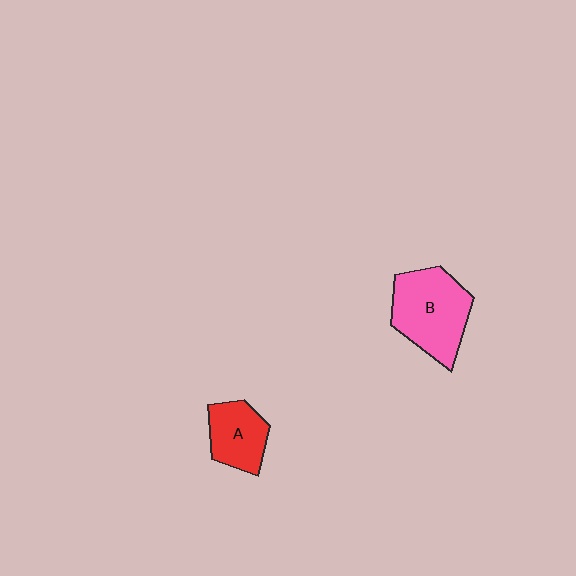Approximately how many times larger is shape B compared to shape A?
Approximately 1.7 times.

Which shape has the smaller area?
Shape A (red).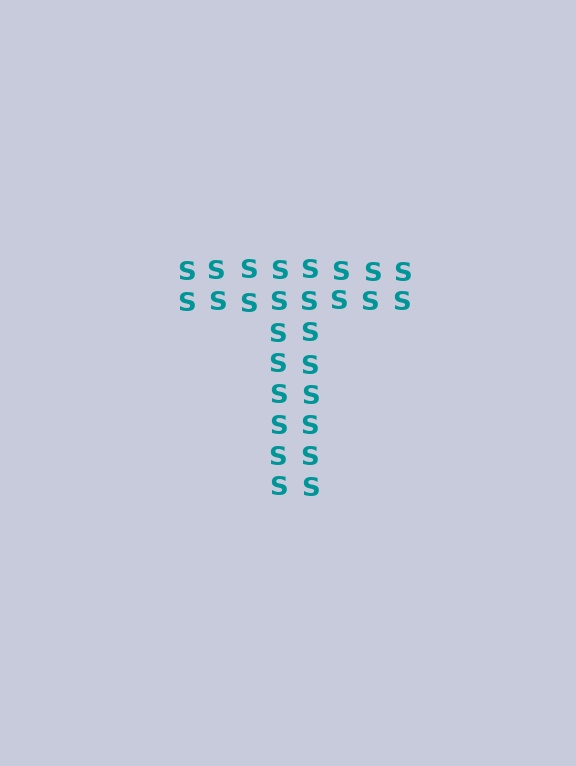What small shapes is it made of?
It is made of small letter S's.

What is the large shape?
The large shape is the letter T.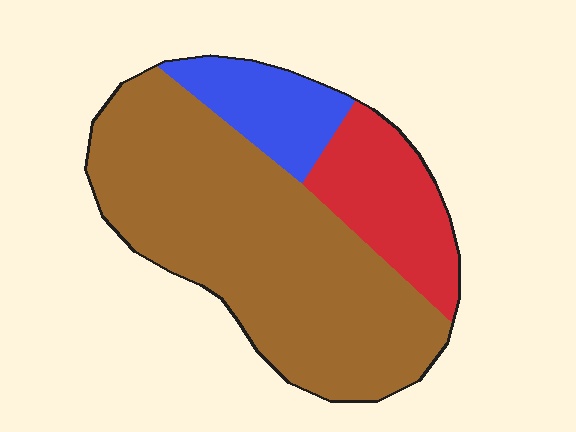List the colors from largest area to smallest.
From largest to smallest: brown, red, blue.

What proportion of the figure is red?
Red takes up about one fifth (1/5) of the figure.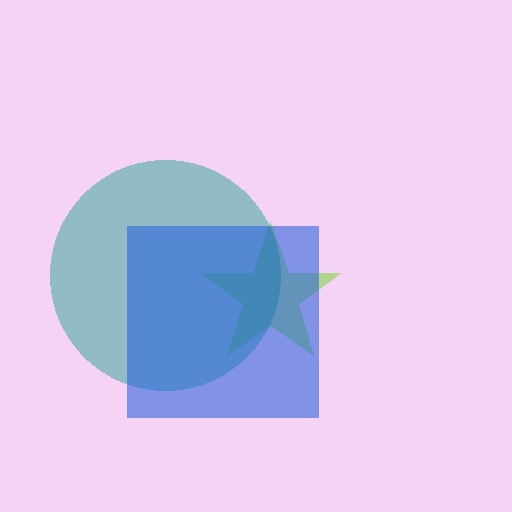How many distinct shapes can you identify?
There are 3 distinct shapes: a lime star, a teal circle, a blue square.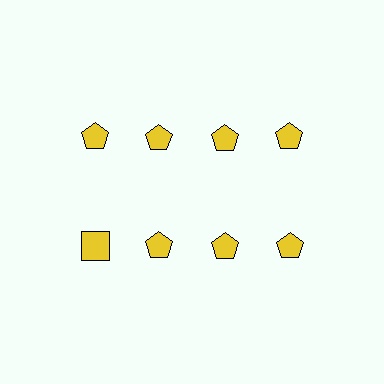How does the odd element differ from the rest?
It has a different shape: square instead of pentagon.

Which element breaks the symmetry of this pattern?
The yellow square in the second row, leftmost column breaks the symmetry. All other shapes are yellow pentagons.